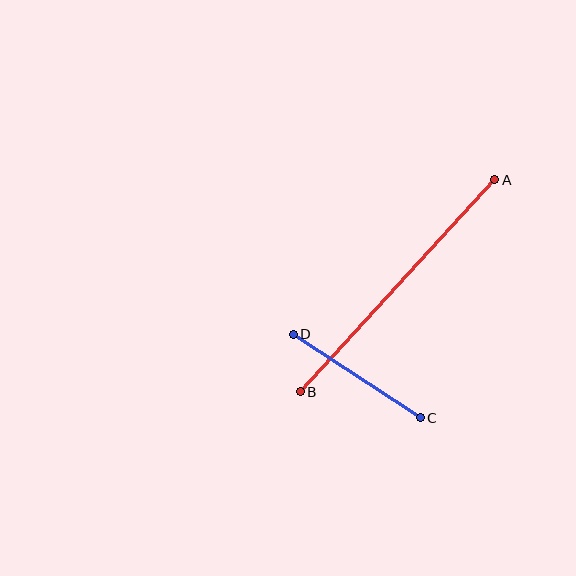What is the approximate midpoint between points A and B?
The midpoint is at approximately (397, 286) pixels.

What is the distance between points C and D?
The distance is approximately 152 pixels.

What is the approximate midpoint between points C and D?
The midpoint is at approximately (357, 376) pixels.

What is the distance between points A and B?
The distance is approximately 288 pixels.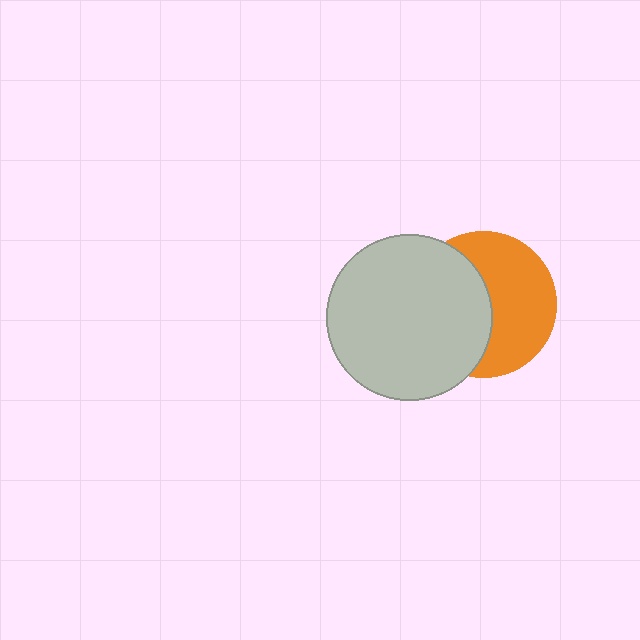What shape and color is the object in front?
The object in front is a light gray circle.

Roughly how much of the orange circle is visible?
About half of it is visible (roughly 53%).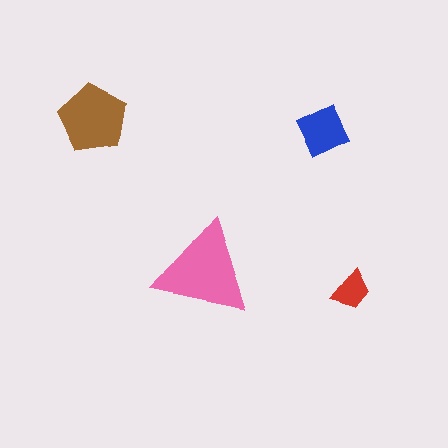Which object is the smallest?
The red trapezoid.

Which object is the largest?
The pink triangle.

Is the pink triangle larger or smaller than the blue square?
Larger.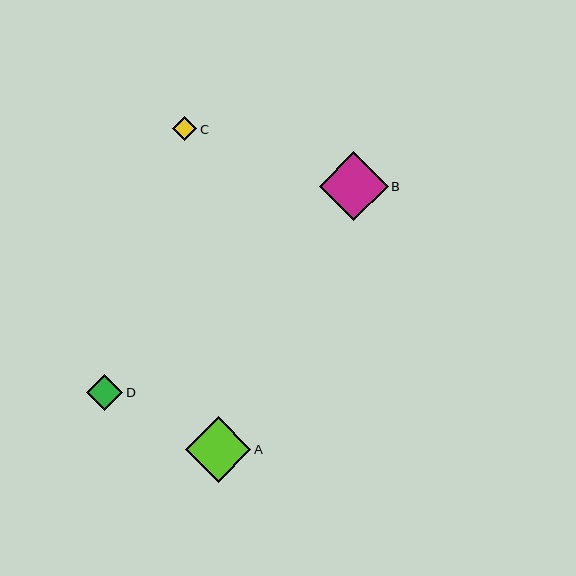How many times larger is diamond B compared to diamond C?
Diamond B is approximately 2.9 times the size of diamond C.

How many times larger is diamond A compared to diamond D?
Diamond A is approximately 1.8 times the size of diamond D.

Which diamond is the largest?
Diamond B is the largest with a size of approximately 69 pixels.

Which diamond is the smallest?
Diamond C is the smallest with a size of approximately 24 pixels.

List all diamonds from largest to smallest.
From largest to smallest: B, A, D, C.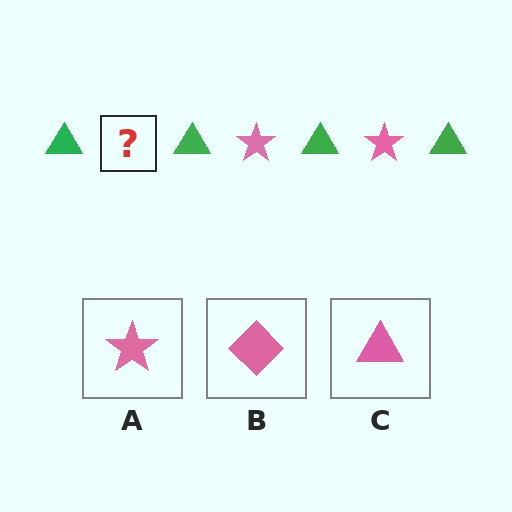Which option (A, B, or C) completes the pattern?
A.